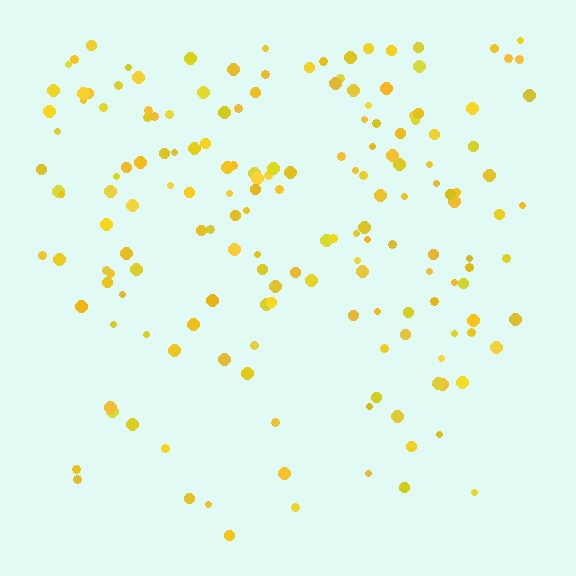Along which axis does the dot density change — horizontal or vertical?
Vertical.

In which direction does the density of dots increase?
From bottom to top, with the top side densest.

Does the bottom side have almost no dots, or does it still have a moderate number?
Still a moderate number, just noticeably fewer than the top.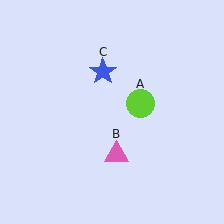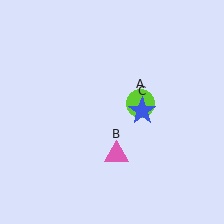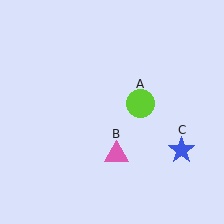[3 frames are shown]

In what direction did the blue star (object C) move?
The blue star (object C) moved down and to the right.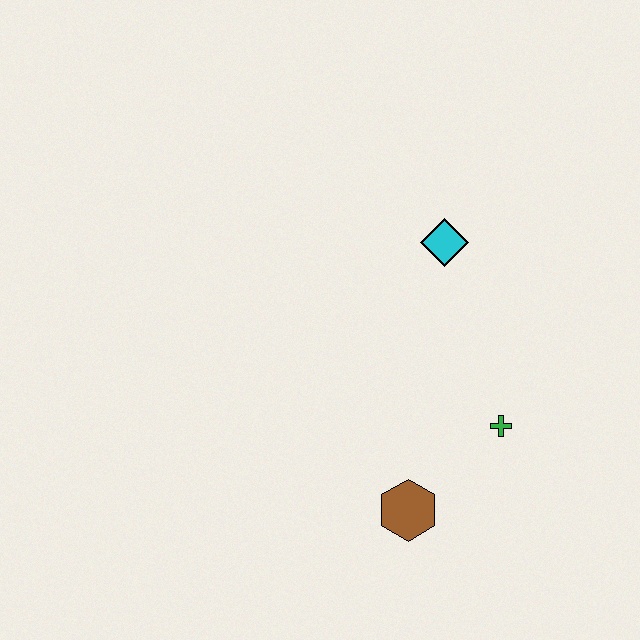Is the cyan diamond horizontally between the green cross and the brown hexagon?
Yes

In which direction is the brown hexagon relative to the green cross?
The brown hexagon is to the left of the green cross.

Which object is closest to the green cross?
The brown hexagon is closest to the green cross.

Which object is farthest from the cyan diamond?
The brown hexagon is farthest from the cyan diamond.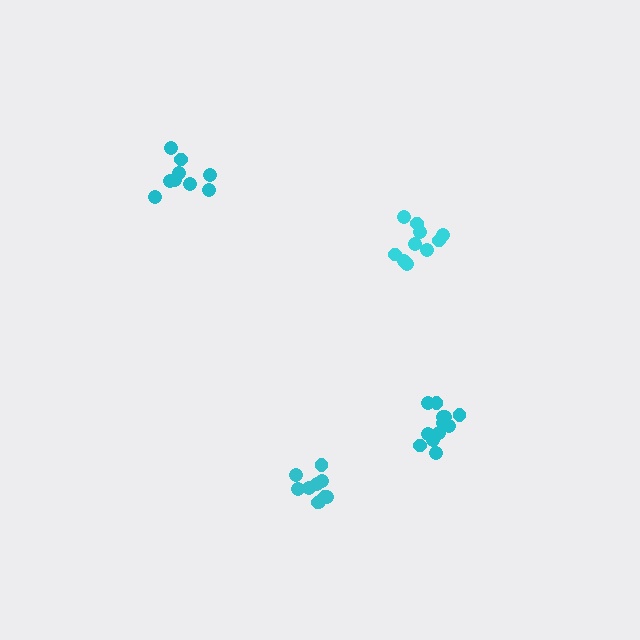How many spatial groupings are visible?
There are 4 spatial groupings.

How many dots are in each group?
Group 1: 9 dots, Group 2: 10 dots, Group 3: 13 dots, Group 4: 10 dots (42 total).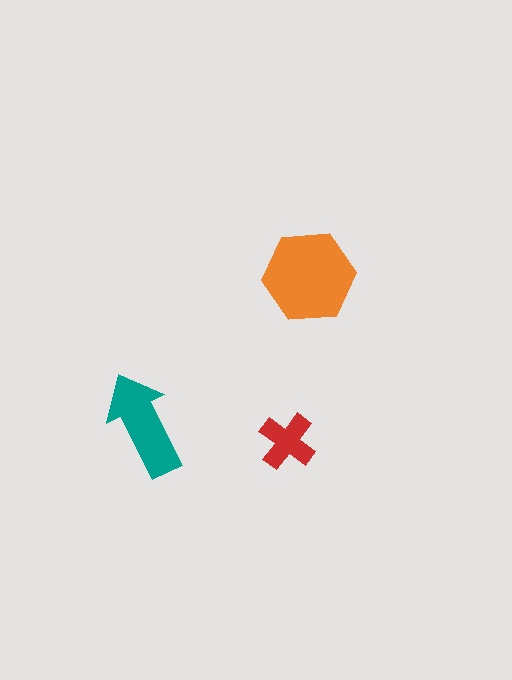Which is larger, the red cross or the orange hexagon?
The orange hexagon.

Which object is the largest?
The orange hexagon.